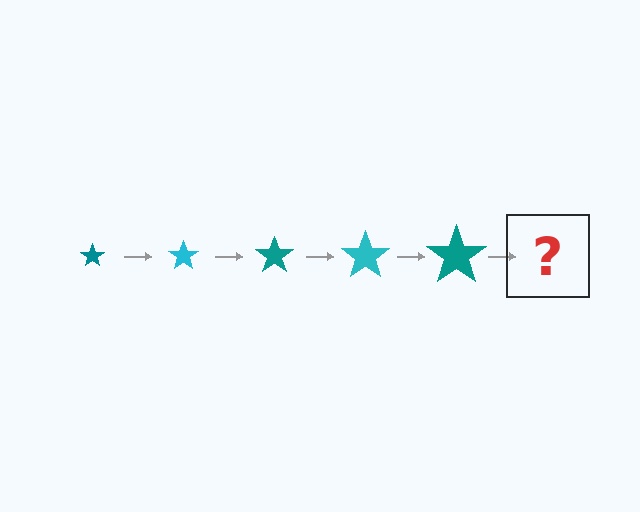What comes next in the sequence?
The next element should be a cyan star, larger than the previous one.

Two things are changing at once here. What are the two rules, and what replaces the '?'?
The two rules are that the star grows larger each step and the color cycles through teal and cyan. The '?' should be a cyan star, larger than the previous one.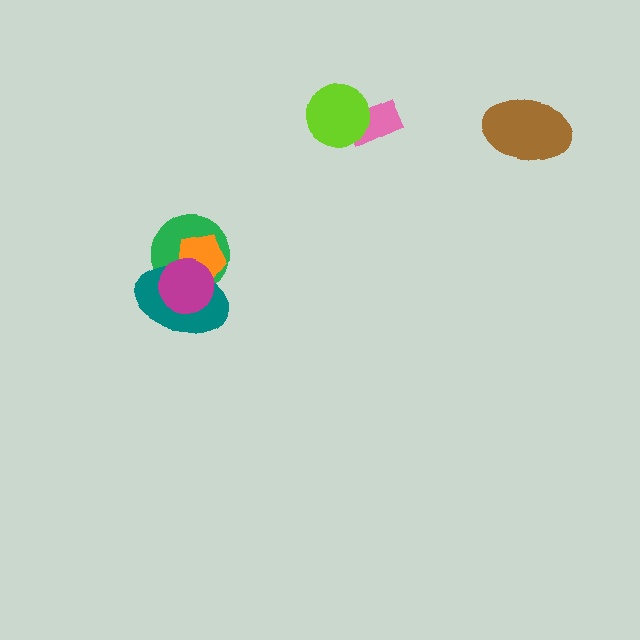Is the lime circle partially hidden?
No, no other shape covers it.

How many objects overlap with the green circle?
3 objects overlap with the green circle.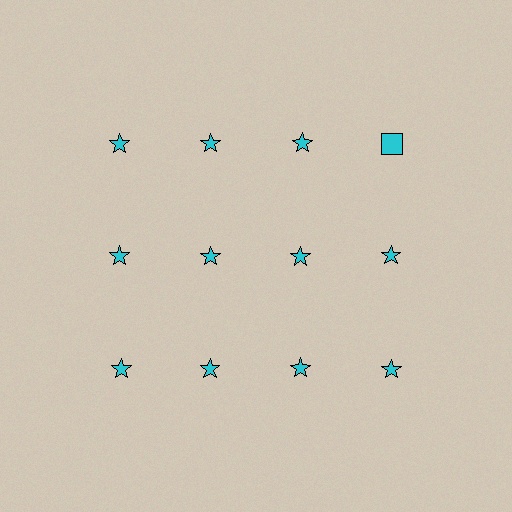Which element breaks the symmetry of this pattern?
The cyan square in the top row, second from right column breaks the symmetry. All other shapes are cyan stars.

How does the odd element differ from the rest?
It has a different shape: square instead of star.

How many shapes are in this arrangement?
There are 12 shapes arranged in a grid pattern.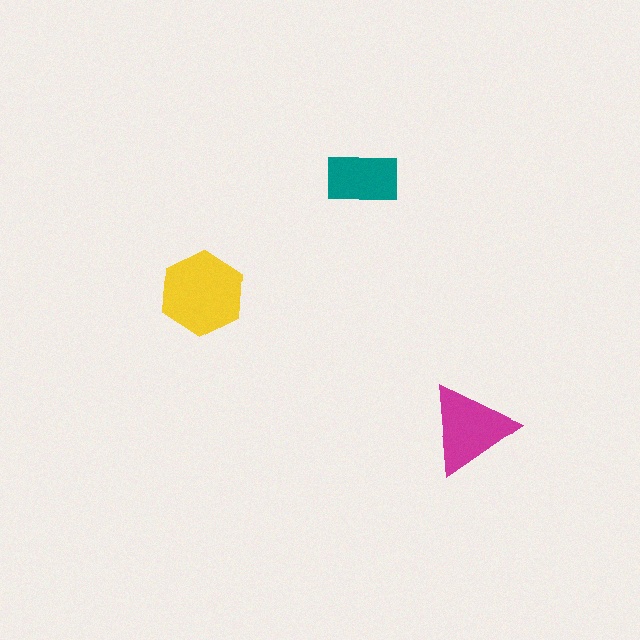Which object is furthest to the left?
The yellow hexagon is leftmost.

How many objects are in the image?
There are 3 objects in the image.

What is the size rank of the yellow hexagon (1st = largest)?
1st.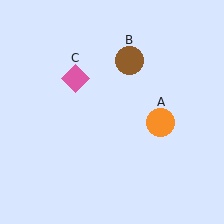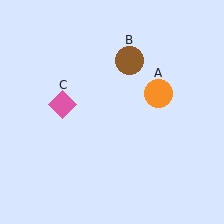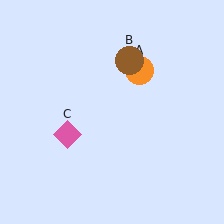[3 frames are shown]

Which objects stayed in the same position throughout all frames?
Brown circle (object B) remained stationary.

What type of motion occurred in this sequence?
The orange circle (object A), pink diamond (object C) rotated counterclockwise around the center of the scene.